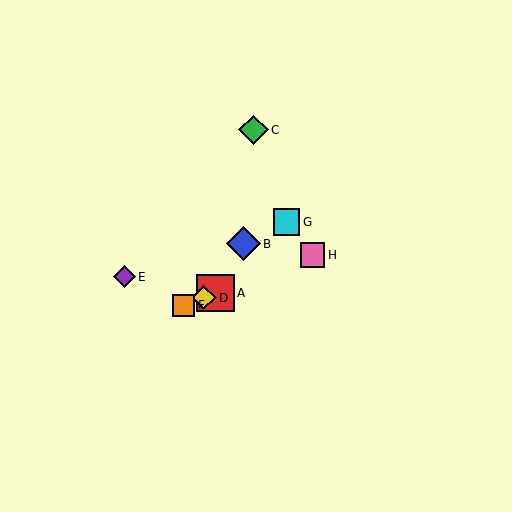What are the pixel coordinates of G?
Object G is at (286, 222).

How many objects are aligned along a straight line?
4 objects (A, D, F, H) are aligned along a straight line.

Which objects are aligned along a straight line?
Objects A, D, F, H are aligned along a straight line.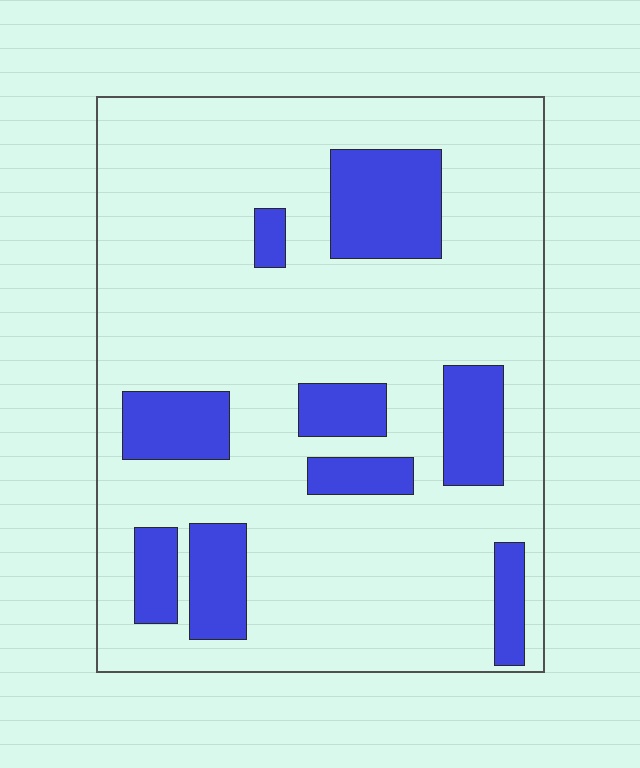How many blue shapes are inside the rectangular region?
9.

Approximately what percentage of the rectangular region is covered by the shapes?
Approximately 20%.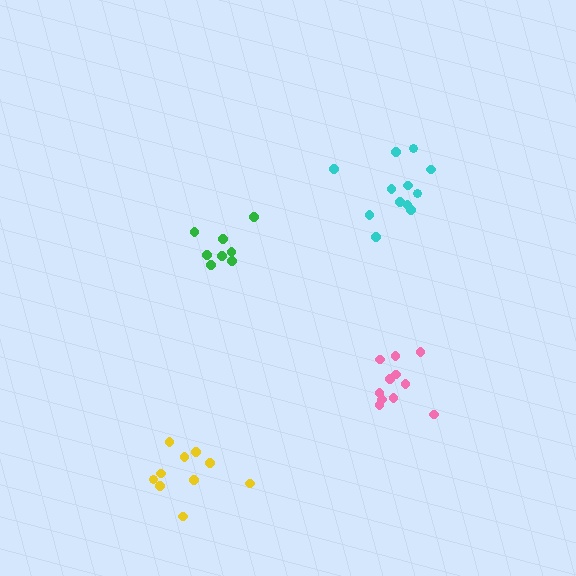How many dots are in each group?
Group 1: 8 dots, Group 2: 12 dots, Group 3: 10 dots, Group 4: 11 dots (41 total).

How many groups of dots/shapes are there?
There are 4 groups.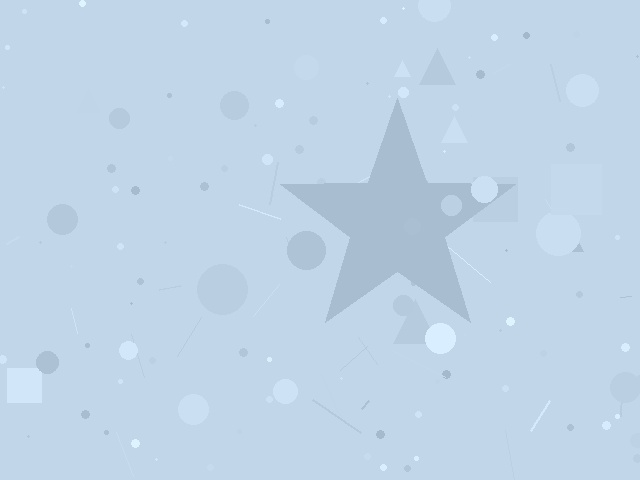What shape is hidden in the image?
A star is hidden in the image.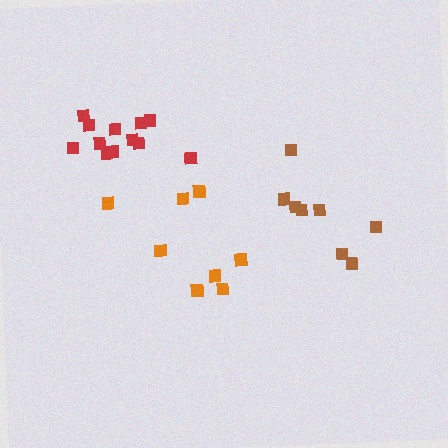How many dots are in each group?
Group 1: 12 dots, Group 2: 8 dots, Group 3: 8 dots (28 total).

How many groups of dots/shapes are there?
There are 3 groups.